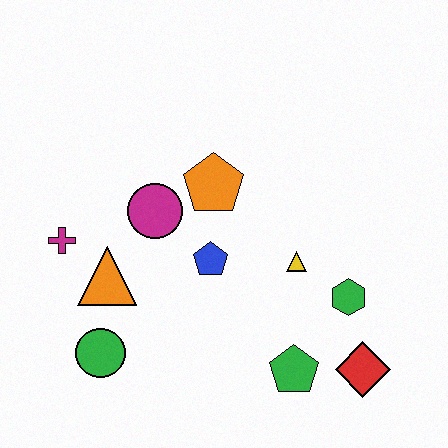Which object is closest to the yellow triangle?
The green hexagon is closest to the yellow triangle.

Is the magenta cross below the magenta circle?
Yes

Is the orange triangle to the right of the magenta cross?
Yes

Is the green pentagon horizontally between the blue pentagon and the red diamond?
Yes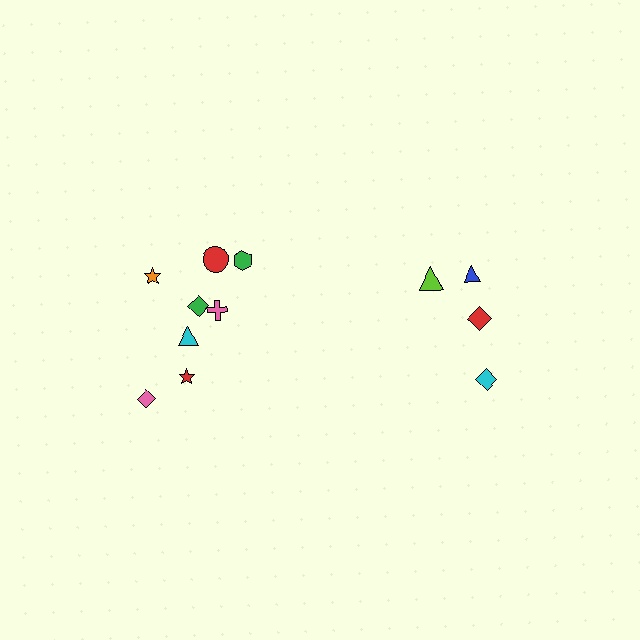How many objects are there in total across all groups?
There are 12 objects.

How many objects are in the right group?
There are 4 objects.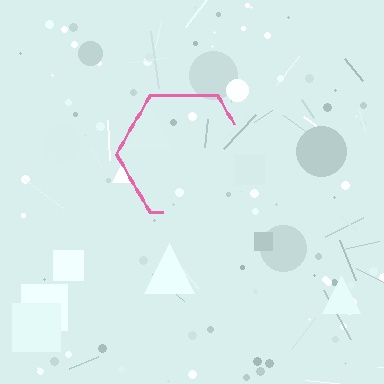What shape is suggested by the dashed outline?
The dashed outline suggests a hexagon.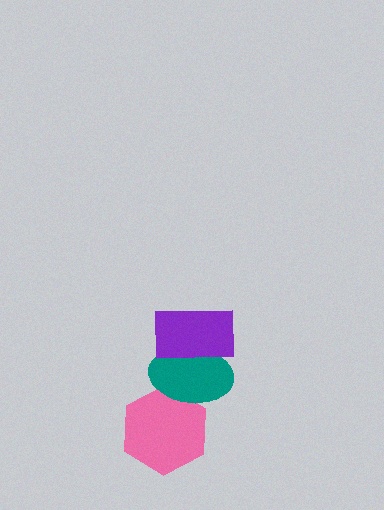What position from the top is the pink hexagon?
The pink hexagon is 3rd from the top.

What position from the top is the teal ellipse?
The teal ellipse is 2nd from the top.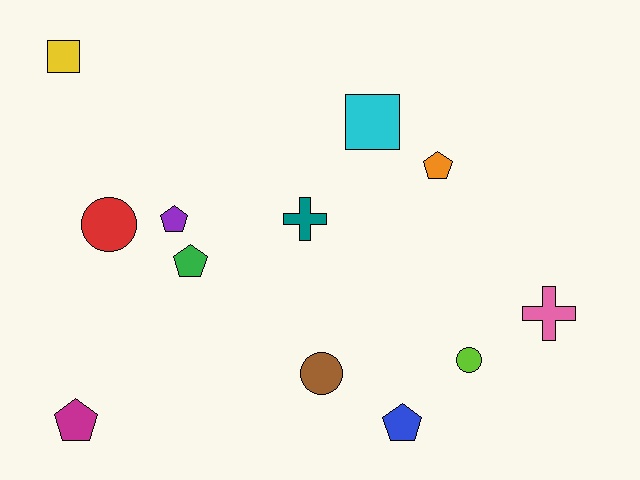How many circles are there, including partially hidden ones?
There are 3 circles.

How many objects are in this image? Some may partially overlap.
There are 12 objects.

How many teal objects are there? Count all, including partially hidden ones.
There is 1 teal object.